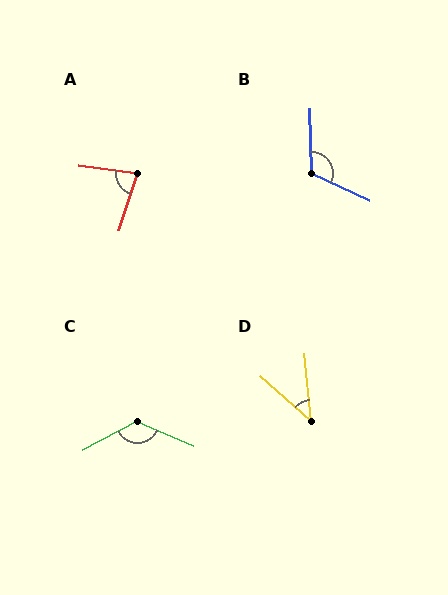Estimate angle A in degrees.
Approximately 80 degrees.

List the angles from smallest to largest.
D (43°), A (80°), B (116°), C (128°).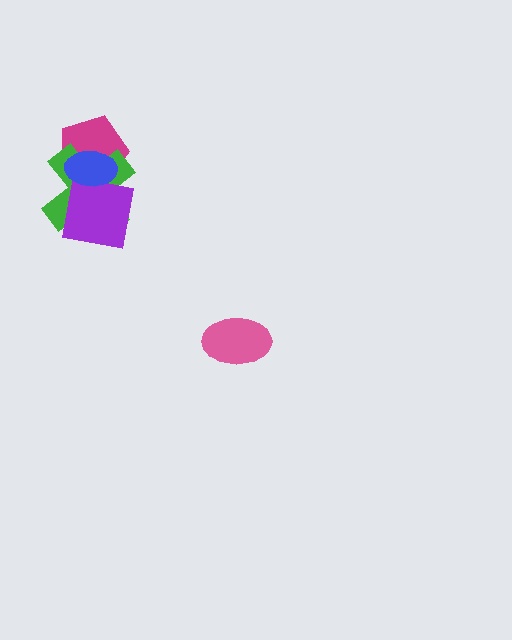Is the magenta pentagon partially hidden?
Yes, it is partially covered by another shape.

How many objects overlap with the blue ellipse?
3 objects overlap with the blue ellipse.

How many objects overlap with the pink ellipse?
0 objects overlap with the pink ellipse.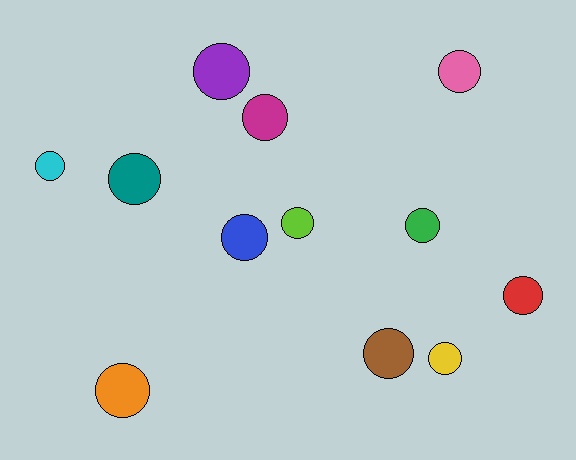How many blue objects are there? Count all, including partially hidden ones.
There is 1 blue object.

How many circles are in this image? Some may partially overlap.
There are 12 circles.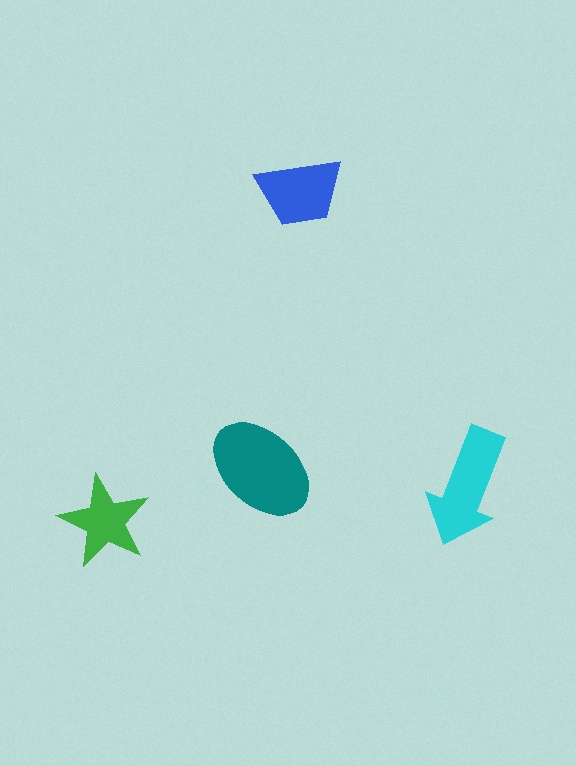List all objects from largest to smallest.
The teal ellipse, the cyan arrow, the blue trapezoid, the green star.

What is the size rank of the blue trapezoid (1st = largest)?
3rd.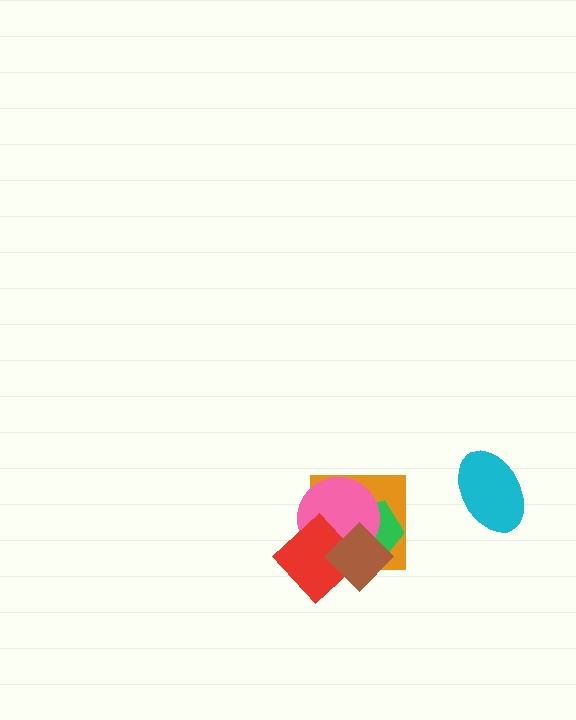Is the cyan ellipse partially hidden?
No, no other shape covers it.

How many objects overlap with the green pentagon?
4 objects overlap with the green pentagon.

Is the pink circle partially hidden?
Yes, it is partially covered by another shape.